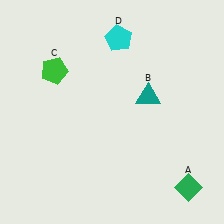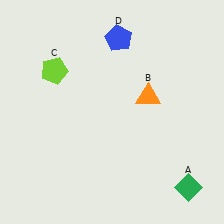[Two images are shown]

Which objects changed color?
B changed from teal to orange. C changed from green to lime. D changed from cyan to blue.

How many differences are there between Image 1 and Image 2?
There are 3 differences between the two images.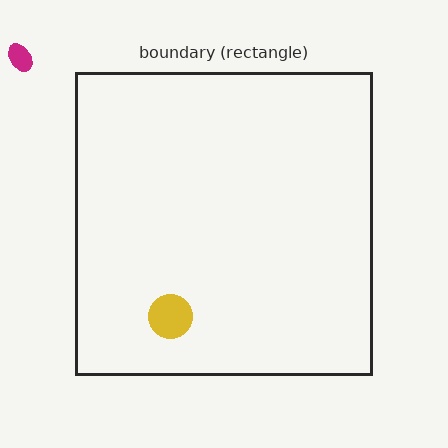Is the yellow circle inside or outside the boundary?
Inside.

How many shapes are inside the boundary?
1 inside, 1 outside.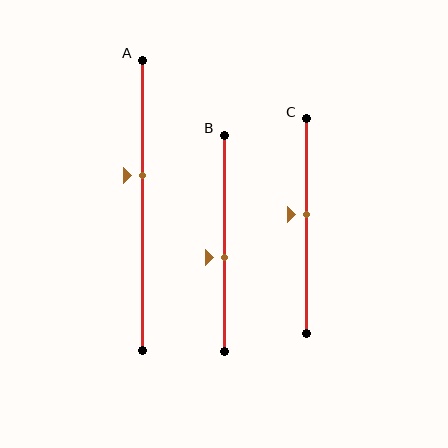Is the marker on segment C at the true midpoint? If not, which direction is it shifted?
No, the marker on segment C is shifted upward by about 6% of the segment length.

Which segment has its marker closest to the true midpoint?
Segment C has its marker closest to the true midpoint.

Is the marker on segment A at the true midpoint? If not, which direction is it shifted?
No, the marker on segment A is shifted upward by about 10% of the segment length.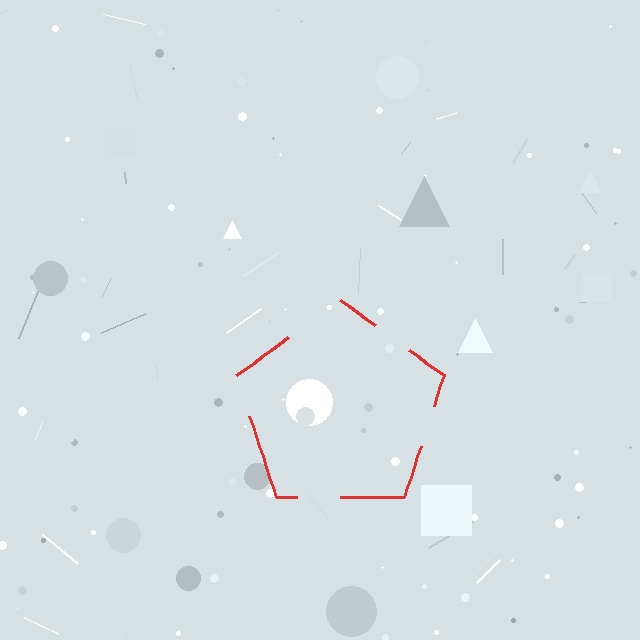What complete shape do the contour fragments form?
The contour fragments form a pentagon.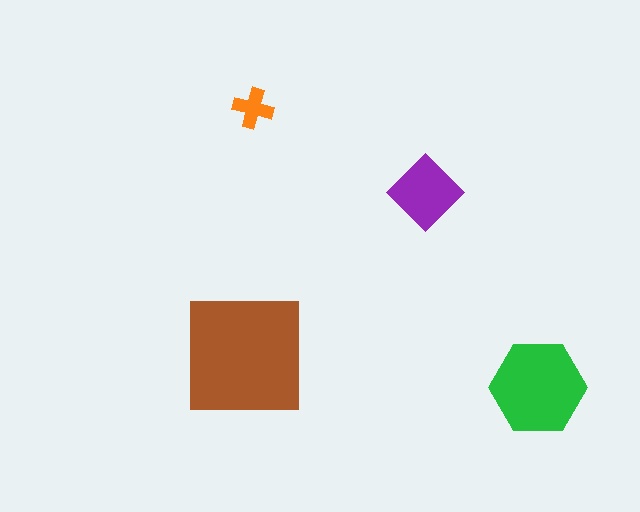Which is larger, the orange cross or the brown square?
The brown square.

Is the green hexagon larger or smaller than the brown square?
Smaller.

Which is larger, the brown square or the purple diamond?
The brown square.